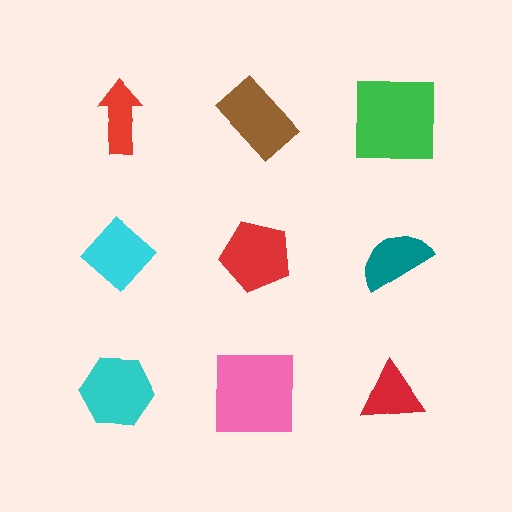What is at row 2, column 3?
A teal semicircle.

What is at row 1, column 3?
A green square.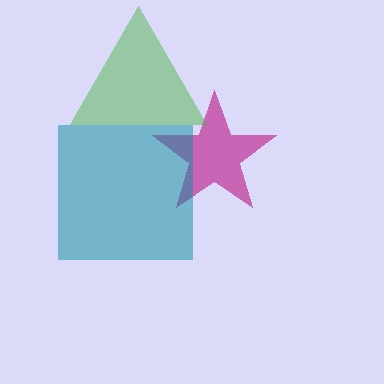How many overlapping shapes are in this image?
There are 3 overlapping shapes in the image.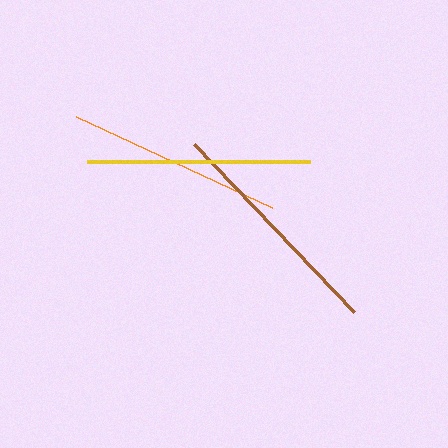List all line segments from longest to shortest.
From longest to shortest: brown, yellow, orange.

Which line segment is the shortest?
The orange line is the shortest at approximately 216 pixels.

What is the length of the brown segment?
The brown segment is approximately 232 pixels long.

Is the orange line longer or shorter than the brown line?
The brown line is longer than the orange line.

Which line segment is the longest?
The brown line is the longest at approximately 232 pixels.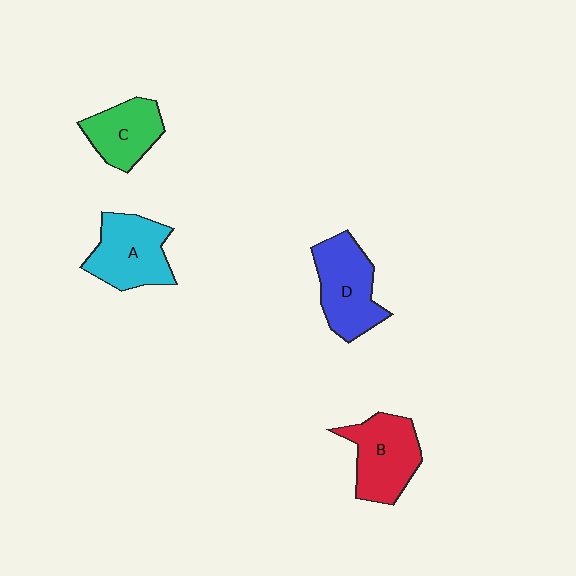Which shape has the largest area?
Shape D (blue).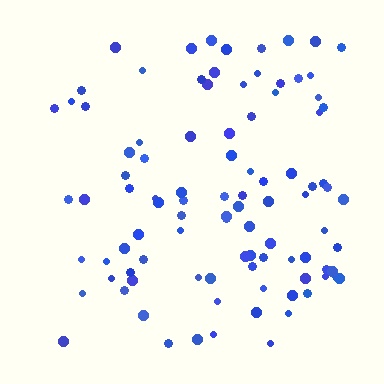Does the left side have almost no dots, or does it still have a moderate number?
Still a moderate number, just noticeably fewer than the right.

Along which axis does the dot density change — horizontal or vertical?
Horizontal.